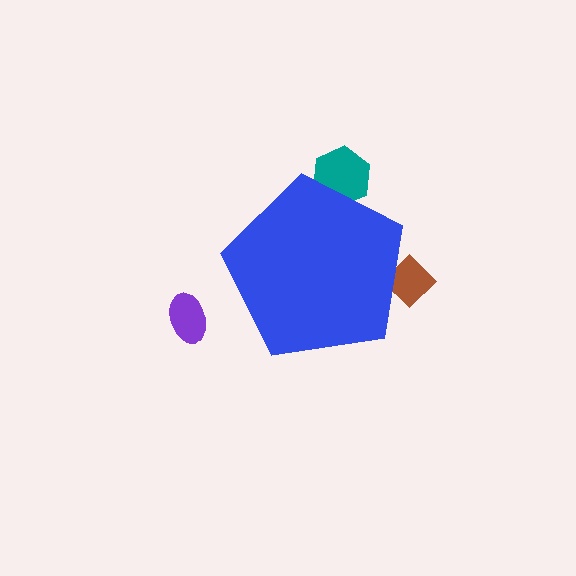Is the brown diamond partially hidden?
Yes, the brown diamond is partially hidden behind the blue pentagon.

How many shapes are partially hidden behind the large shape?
2 shapes are partially hidden.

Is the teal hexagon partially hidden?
Yes, the teal hexagon is partially hidden behind the blue pentagon.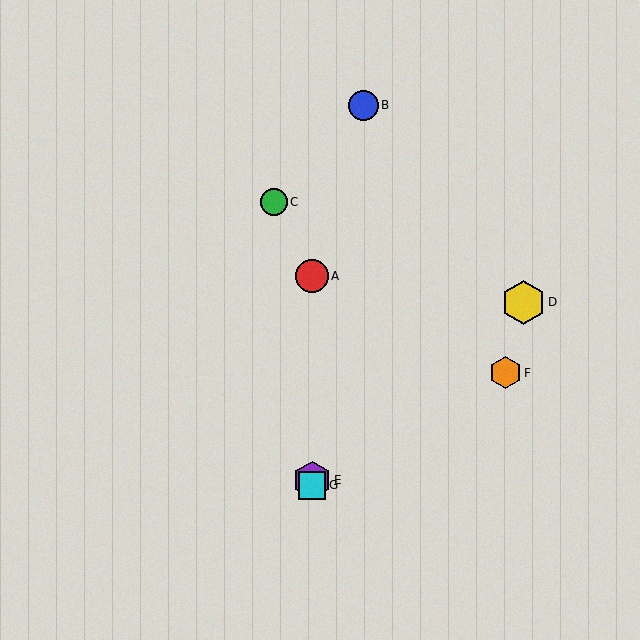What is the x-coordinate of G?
Object G is at x≈312.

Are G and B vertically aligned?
No, G is at x≈312 and B is at x≈363.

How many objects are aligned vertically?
3 objects (A, E, G) are aligned vertically.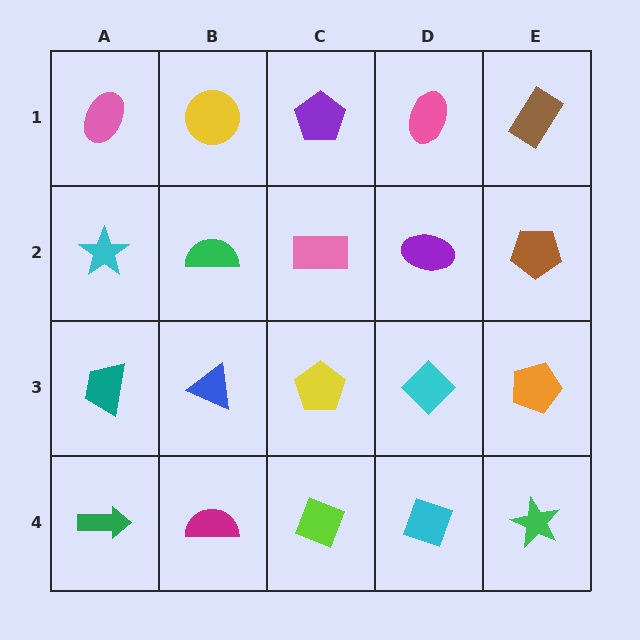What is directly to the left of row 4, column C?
A magenta semicircle.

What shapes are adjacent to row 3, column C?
A pink rectangle (row 2, column C), a lime diamond (row 4, column C), a blue triangle (row 3, column B), a cyan diamond (row 3, column D).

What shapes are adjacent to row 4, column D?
A cyan diamond (row 3, column D), a lime diamond (row 4, column C), a green star (row 4, column E).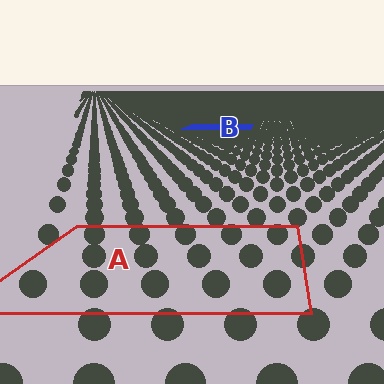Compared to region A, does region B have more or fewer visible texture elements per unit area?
Region B has more texture elements per unit area — they are packed more densely because it is farther away.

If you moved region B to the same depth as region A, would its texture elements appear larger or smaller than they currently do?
They would appear larger. At a closer depth, the same texture elements are projected at a bigger on-screen size.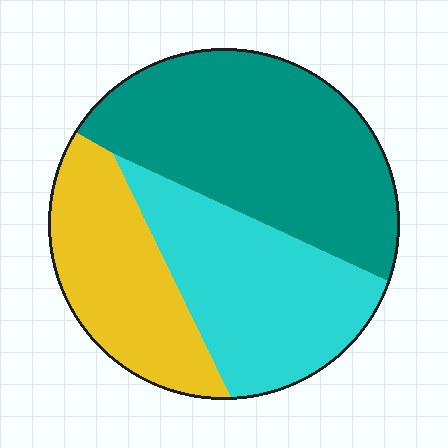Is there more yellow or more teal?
Teal.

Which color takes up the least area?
Yellow, at roughly 25%.